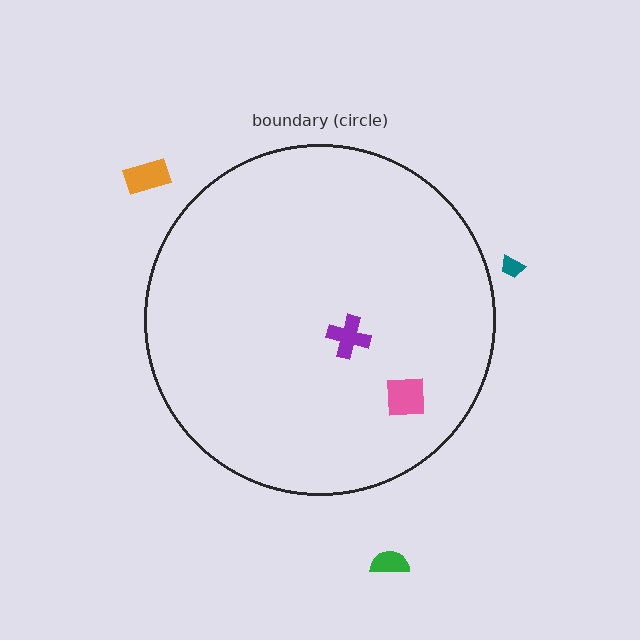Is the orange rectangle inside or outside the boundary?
Outside.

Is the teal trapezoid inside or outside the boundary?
Outside.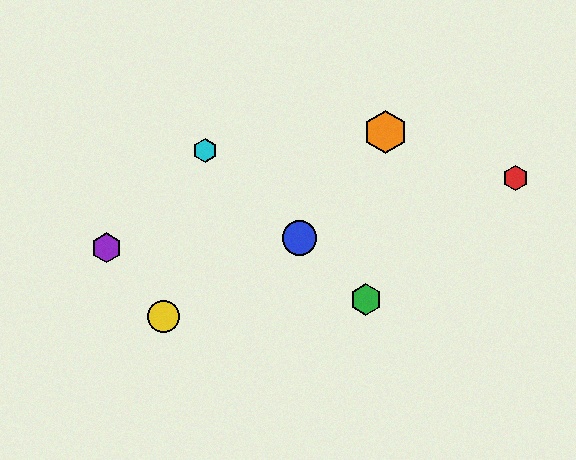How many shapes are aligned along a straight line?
3 shapes (the blue circle, the green hexagon, the cyan hexagon) are aligned along a straight line.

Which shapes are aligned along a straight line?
The blue circle, the green hexagon, the cyan hexagon are aligned along a straight line.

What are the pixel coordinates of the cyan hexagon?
The cyan hexagon is at (205, 150).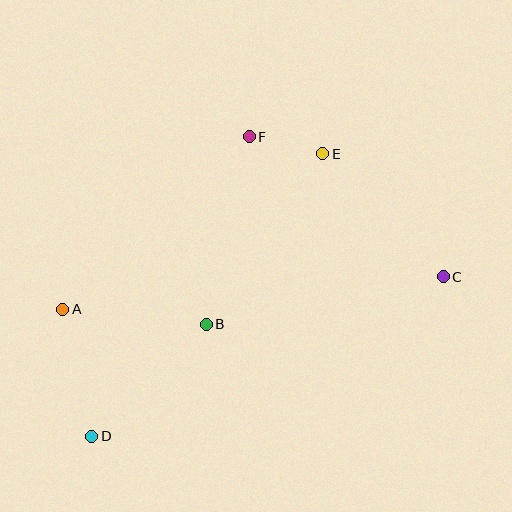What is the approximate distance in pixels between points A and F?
The distance between A and F is approximately 254 pixels.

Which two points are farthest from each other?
Points C and D are farthest from each other.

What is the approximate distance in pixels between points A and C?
The distance between A and C is approximately 382 pixels.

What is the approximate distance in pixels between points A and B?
The distance between A and B is approximately 144 pixels.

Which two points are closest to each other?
Points E and F are closest to each other.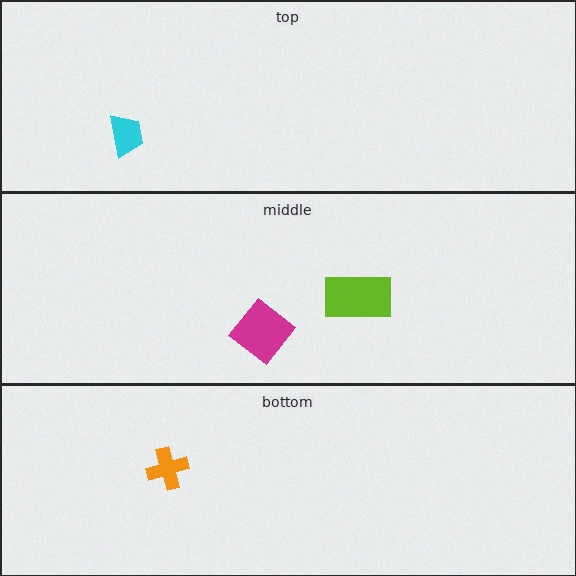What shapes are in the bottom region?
The orange cross.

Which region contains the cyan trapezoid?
The top region.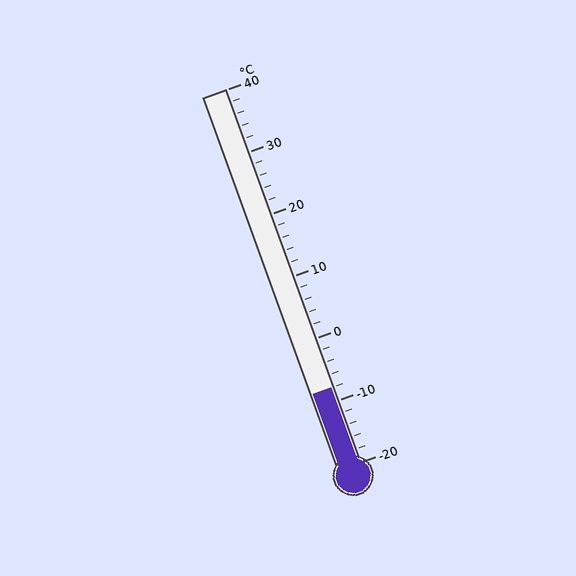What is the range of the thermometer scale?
The thermometer scale ranges from -20°C to 40°C.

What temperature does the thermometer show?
The thermometer shows approximately -8°C.